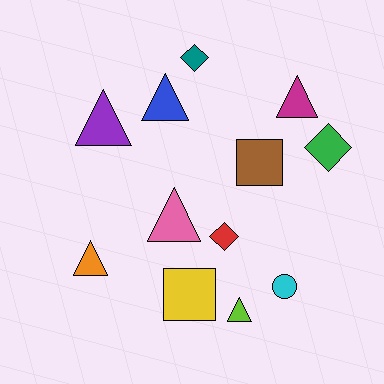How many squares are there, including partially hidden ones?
There are 2 squares.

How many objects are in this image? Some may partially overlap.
There are 12 objects.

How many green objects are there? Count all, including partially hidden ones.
There is 1 green object.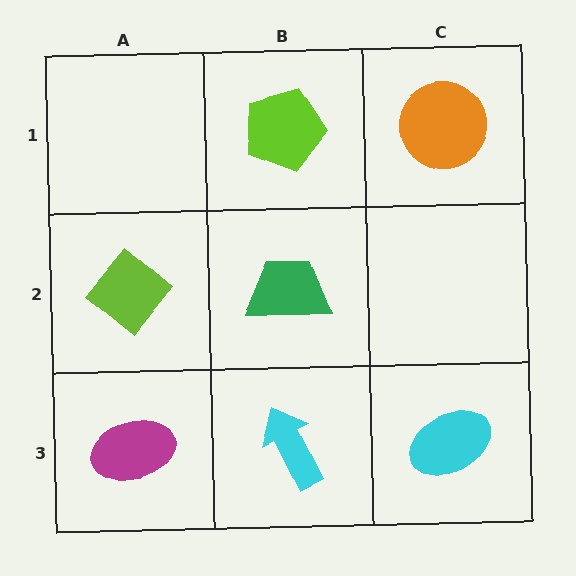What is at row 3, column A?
A magenta ellipse.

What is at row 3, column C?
A cyan ellipse.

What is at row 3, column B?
A cyan arrow.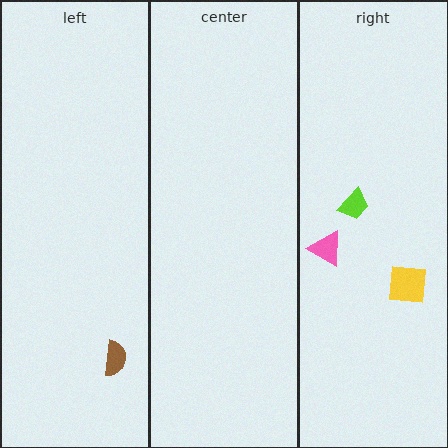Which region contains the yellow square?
The right region.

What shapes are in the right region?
The pink triangle, the lime trapezoid, the yellow square.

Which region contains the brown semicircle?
The left region.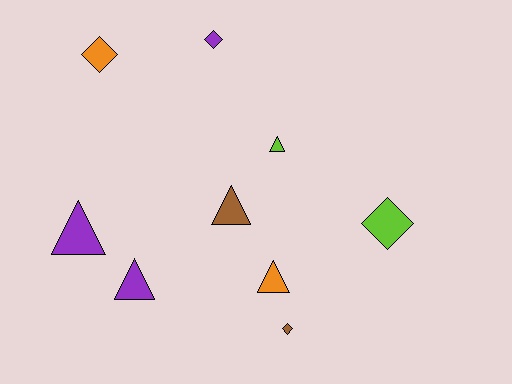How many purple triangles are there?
There are 2 purple triangles.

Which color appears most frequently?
Purple, with 3 objects.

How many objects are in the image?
There are 9 objects.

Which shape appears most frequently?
Triangle, with 5 objects.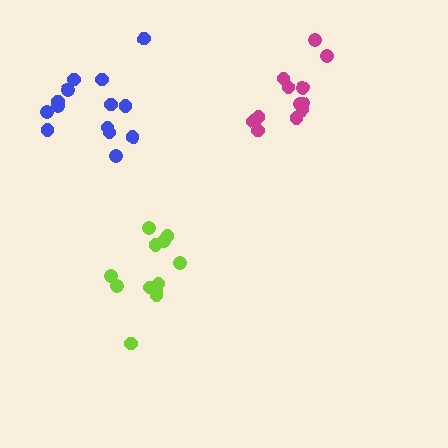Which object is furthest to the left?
The blue cluster is leftmost.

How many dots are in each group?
Group 1: 12 dots, Group 2: 14 dots, Group 3: 12 dots (38 total).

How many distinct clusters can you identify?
There are 3 distinct clusters.